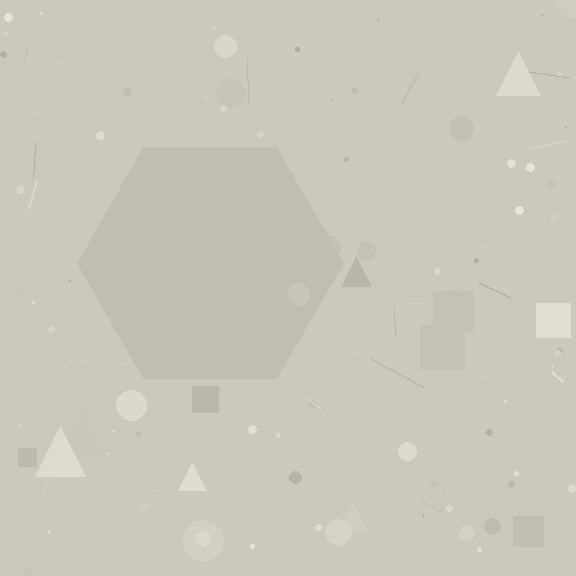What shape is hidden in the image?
A hexagon is hidden in the image.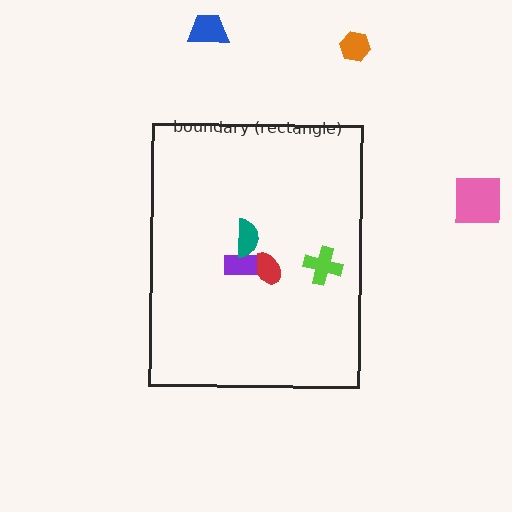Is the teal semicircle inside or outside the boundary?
Inside.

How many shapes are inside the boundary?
4 inside, 3 outside.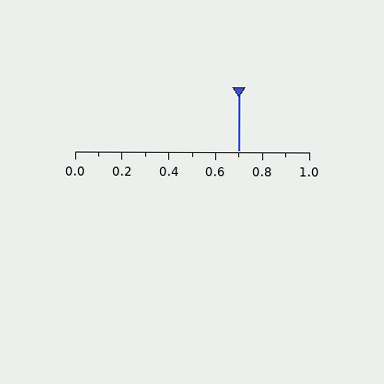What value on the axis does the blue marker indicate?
The marker indicates approximately 0.7.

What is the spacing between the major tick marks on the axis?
The major ticks are spaced 0.2 apart.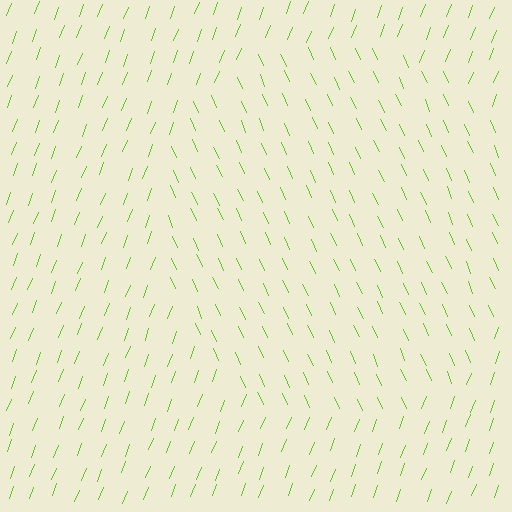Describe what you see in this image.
The image is filled with small lime line segments. A circle region in the image has lines oriented differently from the surrounding lines, creating a visible texture boundary.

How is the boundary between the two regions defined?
The boundary is defined purely by a change in line orientation (approximately 45 degrees difference). All lines are the same color and thickness.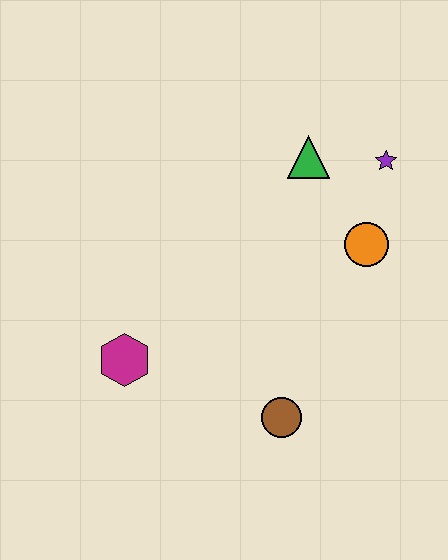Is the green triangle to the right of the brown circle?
Yes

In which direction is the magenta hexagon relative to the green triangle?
The magenta hexagon is below the green triangle.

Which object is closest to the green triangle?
The purple star is closest to the green triangle.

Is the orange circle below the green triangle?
Yes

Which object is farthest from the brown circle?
The purple star is farthest from the brown circle.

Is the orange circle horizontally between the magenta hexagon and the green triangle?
No